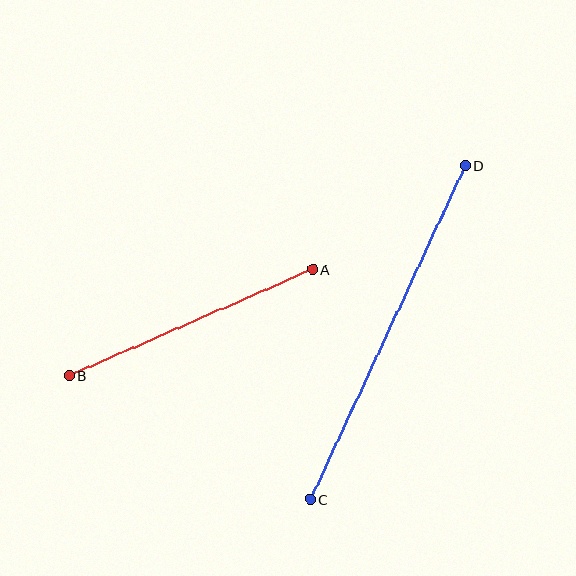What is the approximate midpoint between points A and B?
The midpoint is at approximately (191, 322) pixels.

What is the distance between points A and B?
The distance is approximately 266 pixels.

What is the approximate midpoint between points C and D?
The midpoint is at approximately (388, 332) pixels.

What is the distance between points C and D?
The distance is approximately 368 pixels.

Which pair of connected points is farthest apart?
Points C and D are farthest apart.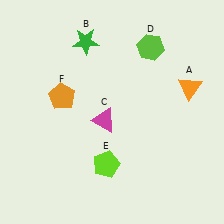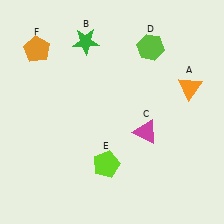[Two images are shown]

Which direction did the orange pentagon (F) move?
The orange pentagon (F) moved up.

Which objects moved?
The objects that moved are: the magenta triangle (C), the orange pentagon (F).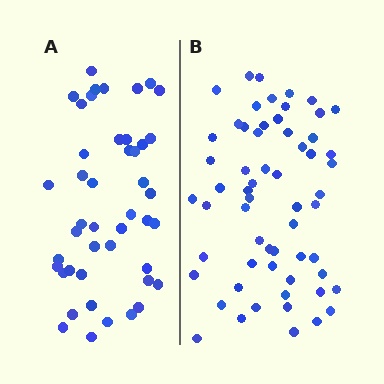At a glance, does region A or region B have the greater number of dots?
Region B (the right region) has more dots.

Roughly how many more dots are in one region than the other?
Region B has approximately 15 more dots than region A.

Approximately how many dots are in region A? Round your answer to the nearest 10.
About 40 dots. (The exact count is 45, which rounds to 40.)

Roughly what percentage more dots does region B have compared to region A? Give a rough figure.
About 35% more.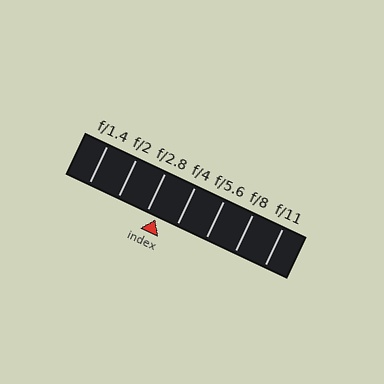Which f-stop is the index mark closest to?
The index mark is closest to f/2.8.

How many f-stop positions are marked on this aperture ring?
There are 7 f-stop positions marked.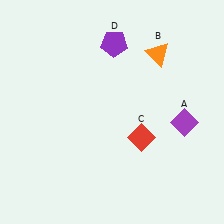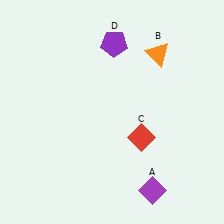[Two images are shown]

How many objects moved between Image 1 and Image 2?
1 object moved between the two images.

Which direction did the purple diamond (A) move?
The purple diamond (A) moved down.